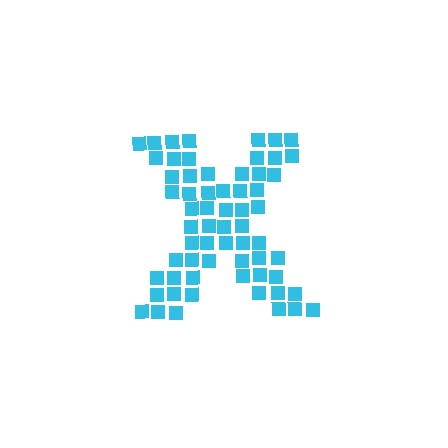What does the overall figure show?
The overall figure shows the letter X.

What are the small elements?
The small elements are squares.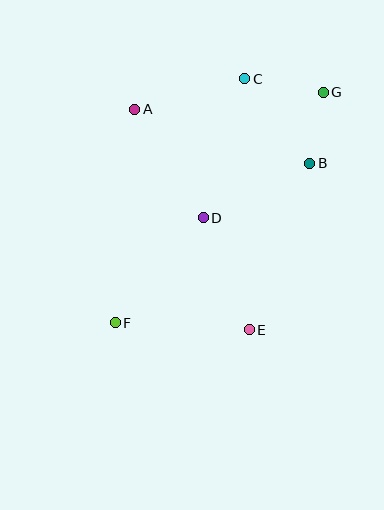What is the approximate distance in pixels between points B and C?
The distance between B and C is approximately 107 pixels.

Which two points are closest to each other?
Points B and G are closest to each other.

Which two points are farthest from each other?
Points F and G are farthest from each other.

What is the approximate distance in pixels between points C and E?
The distance between C and E is approximately 251 pixels.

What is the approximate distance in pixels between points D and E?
The distance between D and E is approximately 121 pixels.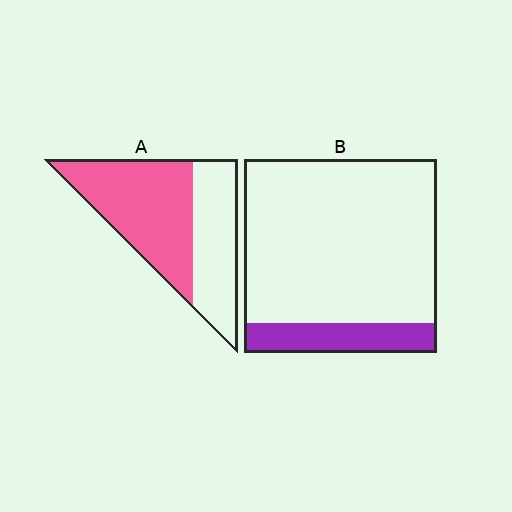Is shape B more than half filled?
No.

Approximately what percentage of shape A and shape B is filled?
A is approximately 60% and B is approximately 15%.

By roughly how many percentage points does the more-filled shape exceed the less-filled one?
By roughly 45 percentage points (A over B).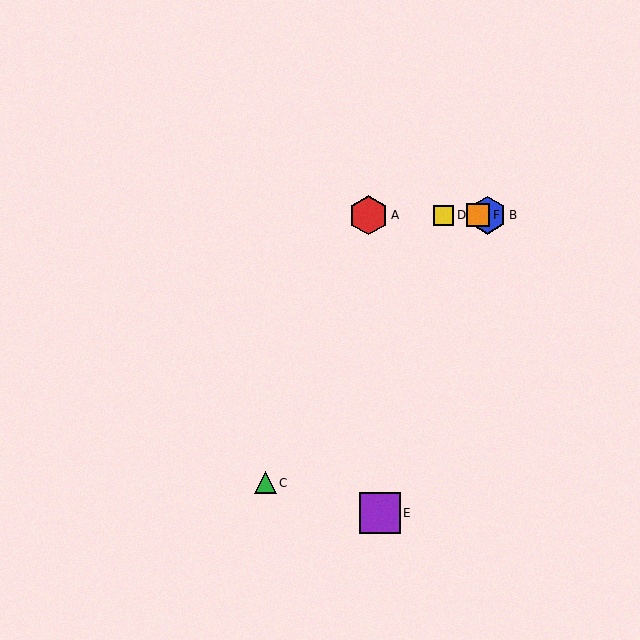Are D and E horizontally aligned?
No, D is at y≈215 and E is at y≈513.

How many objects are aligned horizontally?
4 objects (A, B, D, F) are aligned horizontally.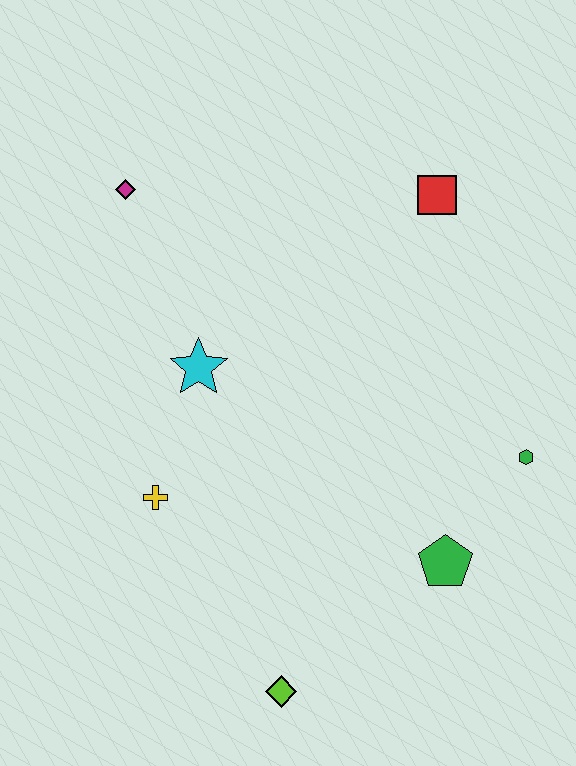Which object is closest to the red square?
The green hexagon is closest to the red square.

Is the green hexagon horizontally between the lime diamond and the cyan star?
No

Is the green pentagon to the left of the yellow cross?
No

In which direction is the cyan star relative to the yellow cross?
The cyan star is above the yellow cross.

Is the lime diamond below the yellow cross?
Yes